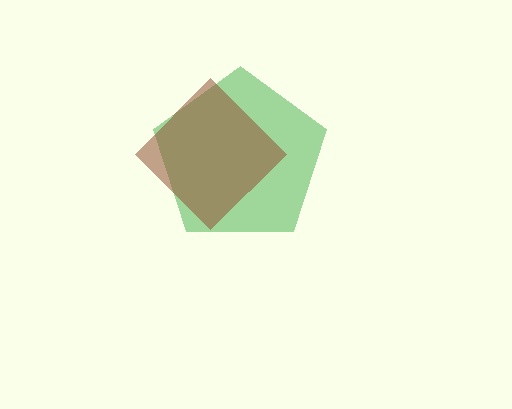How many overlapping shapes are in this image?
There are 2 overlapping shapes in the image.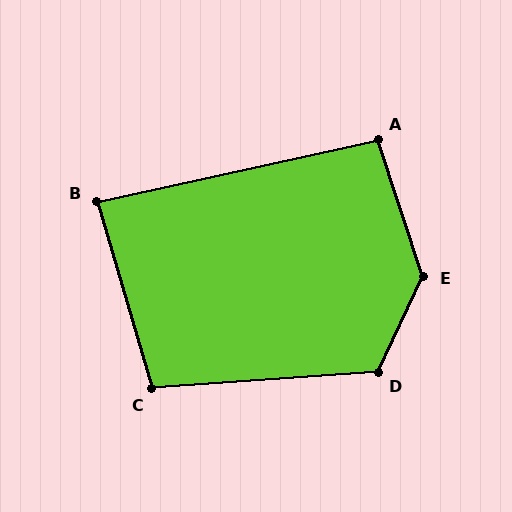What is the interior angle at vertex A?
Approximately 96 degrees (obtuse).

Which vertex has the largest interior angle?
E, at approximately 137 degrees.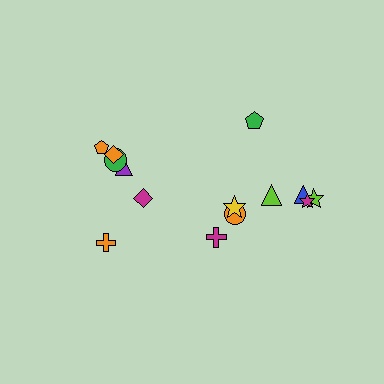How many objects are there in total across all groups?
There are 14 objects.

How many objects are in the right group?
There are 8 objects.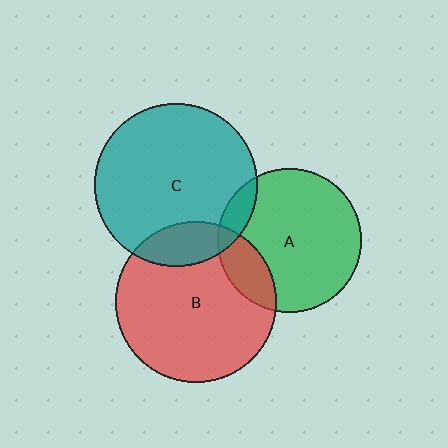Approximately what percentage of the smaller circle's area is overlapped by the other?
Approximately 15%.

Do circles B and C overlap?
Yes.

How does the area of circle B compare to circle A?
Approximately 1.3 times.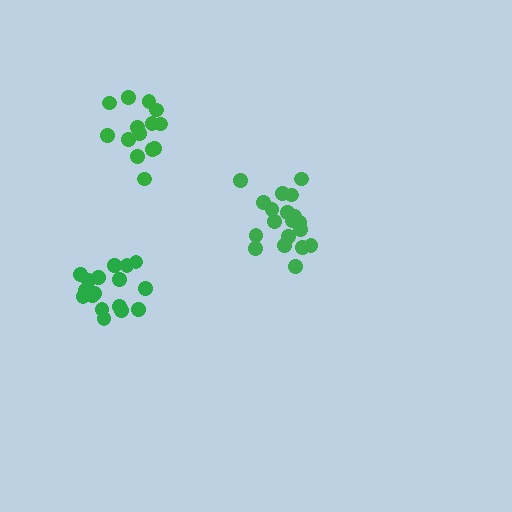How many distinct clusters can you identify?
There are 3 distinct clusters.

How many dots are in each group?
Group 1: 19 dots, Group 2: 17 dots, Group 3: 14 dots (50 total).